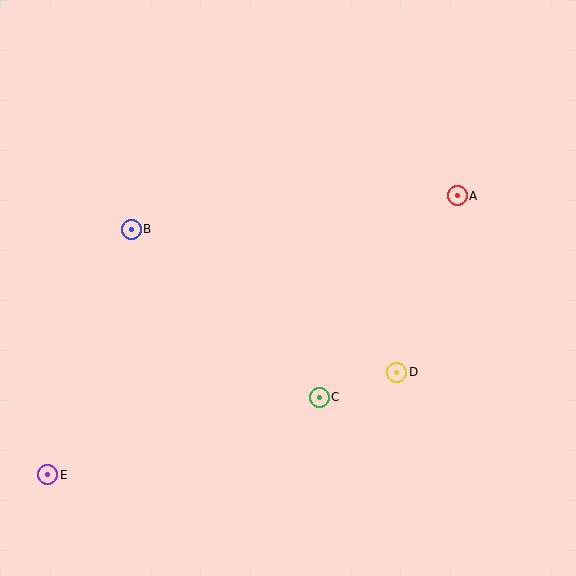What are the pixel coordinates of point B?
Point B is at (131, 229).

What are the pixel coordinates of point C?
Point C is at (319, 397).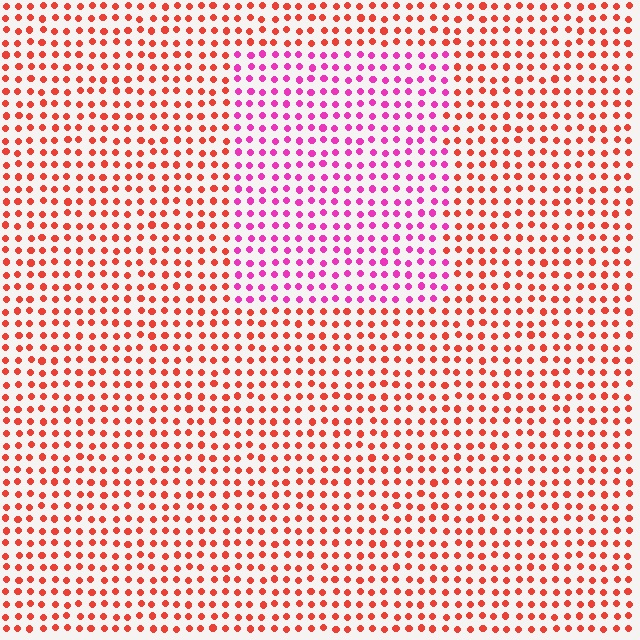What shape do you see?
I see a rectangle.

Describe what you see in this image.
The image is filled with small red elements in a uniform arrangement. A rectangle-shaped region is visible where the elements are tinted to a slightly different hue, forming a subtle color boundary.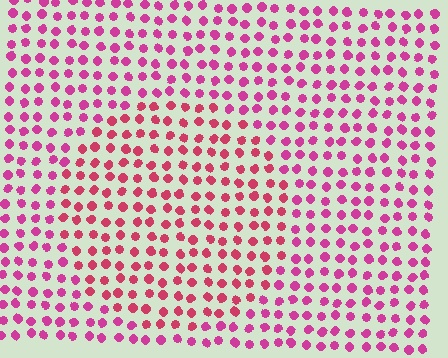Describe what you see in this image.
The image is filled with small magenta elements in a uniform arrangement. A circle-shaped region is visible where the elements are tinted to a slightly different hue, forming a subtle color boundary.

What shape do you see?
I see a circle.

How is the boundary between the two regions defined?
The boundary is defined purely by a slight shift in hue (about 23 degrees). Spacing, size, and orientation are identical on both sides.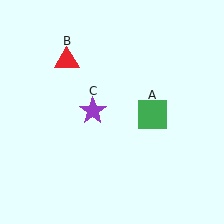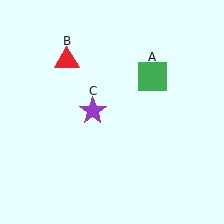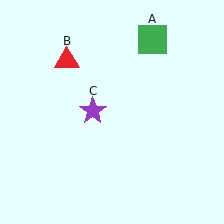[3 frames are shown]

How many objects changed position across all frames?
1 object changed position: green square (object A).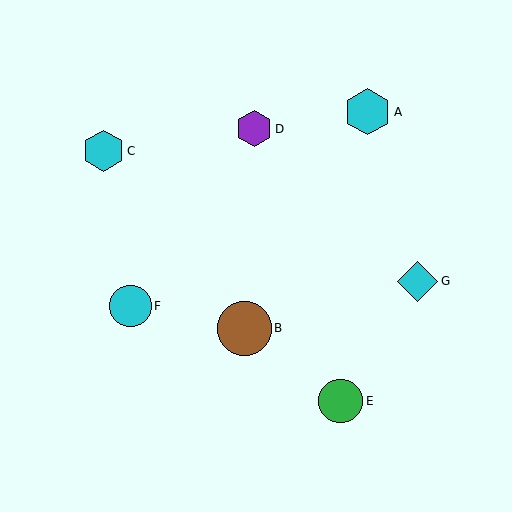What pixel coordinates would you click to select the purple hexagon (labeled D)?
Click at (254, 129) to select the purple hexagon D.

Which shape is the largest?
The brown circle (labeled B) is the largest.